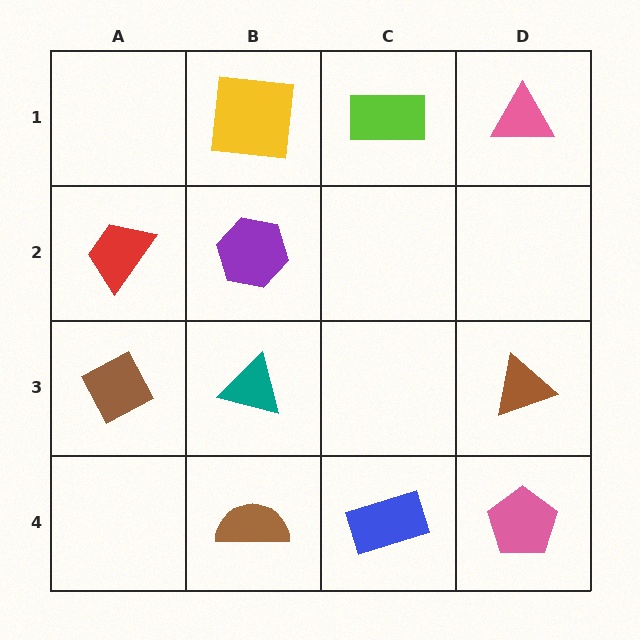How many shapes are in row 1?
3 shapes.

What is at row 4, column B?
A brown semicircle.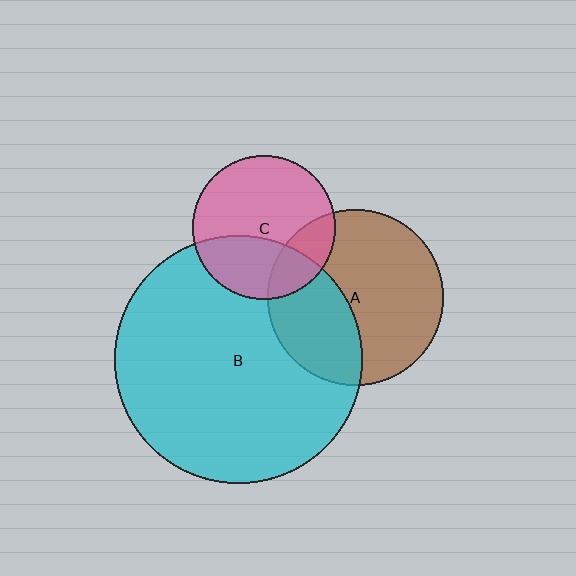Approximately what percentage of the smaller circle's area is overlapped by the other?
Approximately 20%.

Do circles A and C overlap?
Yes.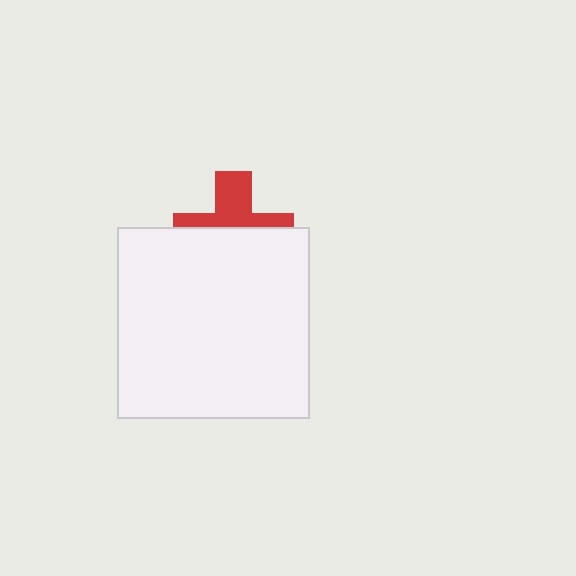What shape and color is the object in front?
The object in front is a white square.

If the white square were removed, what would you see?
You would see the complete red cross.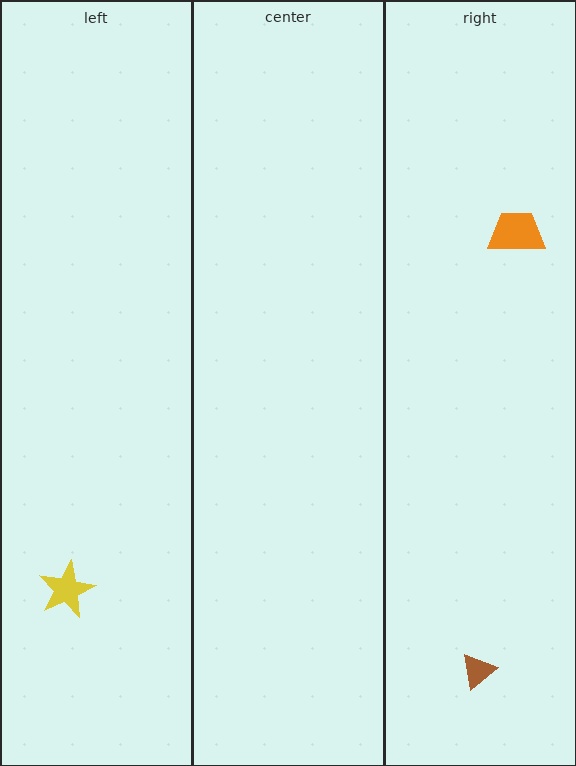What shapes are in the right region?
The orange trapezoid, the brown triangle.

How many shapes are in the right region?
2.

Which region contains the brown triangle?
The right region.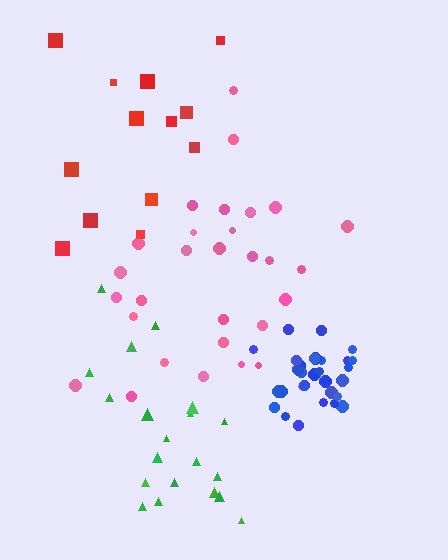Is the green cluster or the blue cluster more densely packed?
Blue.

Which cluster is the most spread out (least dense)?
Red.